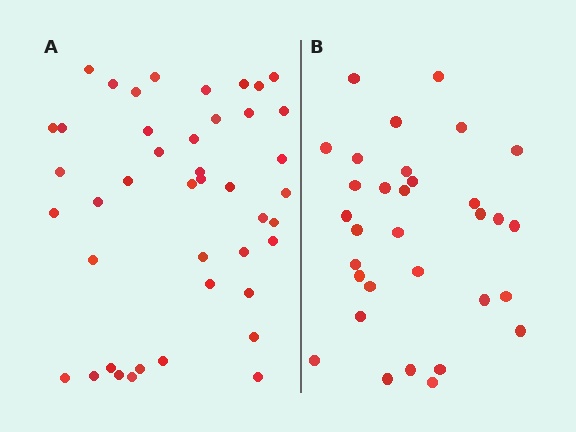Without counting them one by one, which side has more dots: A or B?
Region A (the left region) has more dots.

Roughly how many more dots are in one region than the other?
Region A has roughly 12 or so more dots than region B.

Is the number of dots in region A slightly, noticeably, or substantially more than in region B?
Region A has noticeably more, but not dramatically so. The ratio is roughly 1.3 to 1.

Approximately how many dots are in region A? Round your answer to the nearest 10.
About 40 dots. (The exact count is 43, which rounds to 40.)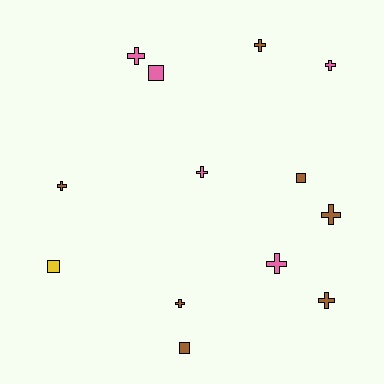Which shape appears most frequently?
Cross, with 9 objects.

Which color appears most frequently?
Brown, with 7 objects.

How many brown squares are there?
There are 2 brown squares.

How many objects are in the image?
There are 13 objects.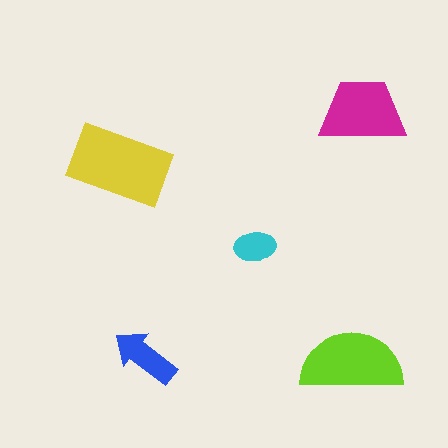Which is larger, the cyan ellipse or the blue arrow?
The blue arrow.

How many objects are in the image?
There are 5 objects in the image.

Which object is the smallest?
The cyan ellipse.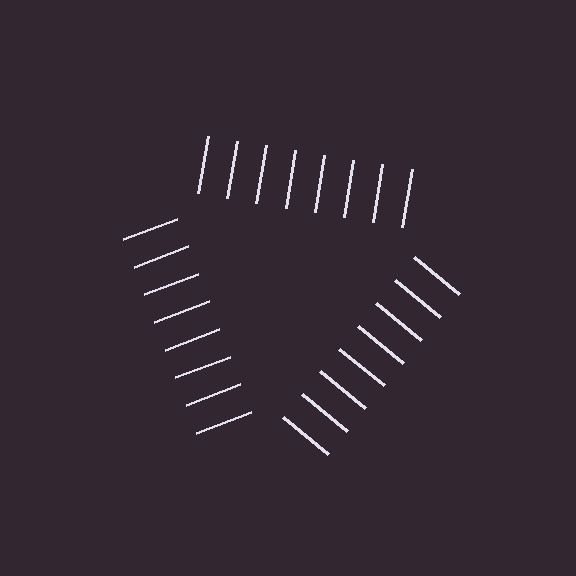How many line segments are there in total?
24 — 8 along each of the 3 edges.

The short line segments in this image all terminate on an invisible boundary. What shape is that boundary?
An illusory triangle — the line segments terminate on its edges but no continuous stroke is drawn.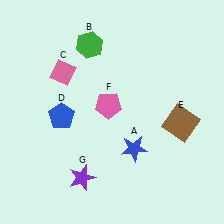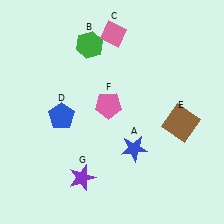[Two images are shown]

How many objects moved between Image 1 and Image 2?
1 object moved between the two images.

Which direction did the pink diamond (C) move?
The pink diamond (C) moved right.